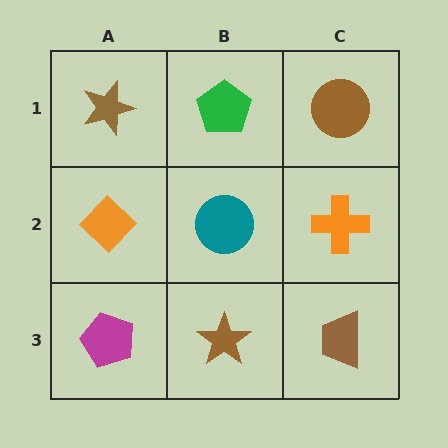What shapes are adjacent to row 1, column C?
An orange cross (row 2, column C), a green pentagon (row 1, column B).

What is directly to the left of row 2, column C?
A teal circle.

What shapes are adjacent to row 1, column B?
A teal circle (row 2, column B), a brown star (row 1, column A), a brown circle (row 1, column C).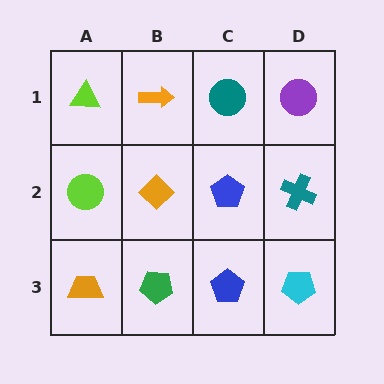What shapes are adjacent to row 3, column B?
An orange diamond (row 2, column B), an orange trapezoid (row 3, column A), a blue pentagon (row 3, column C).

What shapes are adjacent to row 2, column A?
A lime triangle (row 1, column A), an orange trapezoid (row 3, column A), an orange diamond (row 2, column B).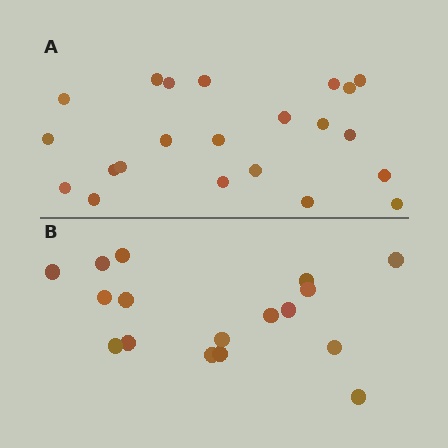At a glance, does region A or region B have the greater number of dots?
Region A (the top region) has more dots.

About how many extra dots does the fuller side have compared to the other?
Region A has about 5 more dots than region B.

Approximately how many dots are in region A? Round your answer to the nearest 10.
About 20 dots. (The exact count is 22, which rounds to 20.)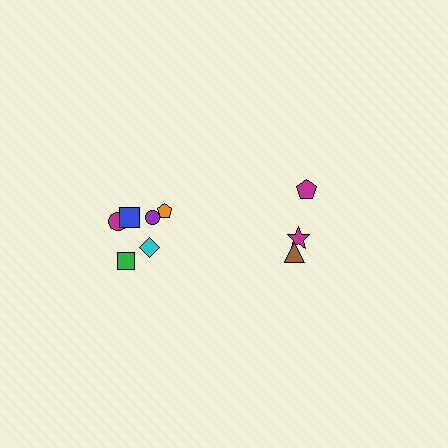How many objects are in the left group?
There are 6 objects.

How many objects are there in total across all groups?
There are 9 objects.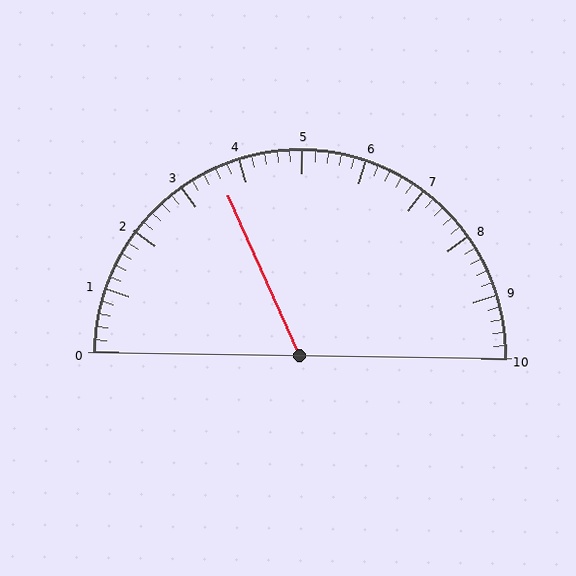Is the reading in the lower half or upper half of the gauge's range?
The reading is in the lower half of the range (0 to 10).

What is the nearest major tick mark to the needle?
The nearest major tick mark is 4.